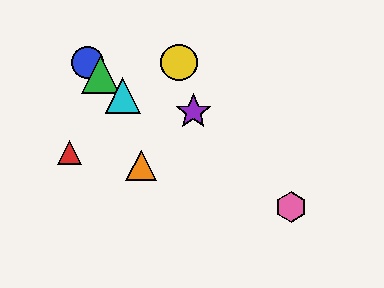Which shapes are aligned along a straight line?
The blue circle, the green triangle, the cyan triangle are aligned along a straight line.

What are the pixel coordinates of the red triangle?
The red triangle is at (70, 153).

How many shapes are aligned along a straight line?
3 shapes (the blue circle, the green triangle, the cyan triangle) are aligned along a straight line.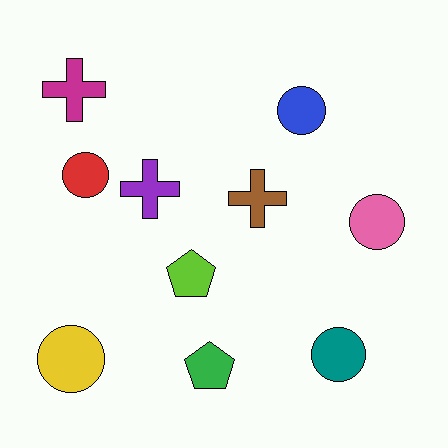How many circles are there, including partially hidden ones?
There are 5 circles.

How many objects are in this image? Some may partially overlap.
There are 10 objects.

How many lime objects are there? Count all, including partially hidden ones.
There is 1 lime object.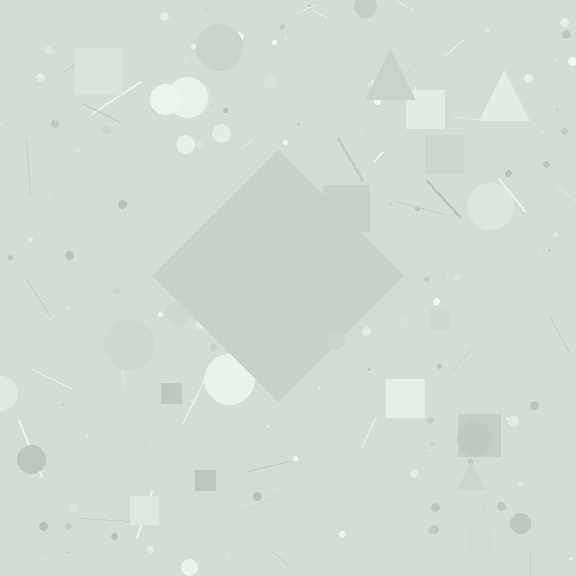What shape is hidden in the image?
A diamond is hidden in the image.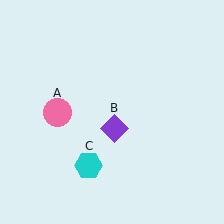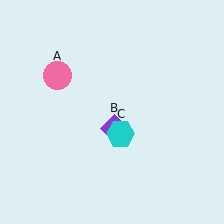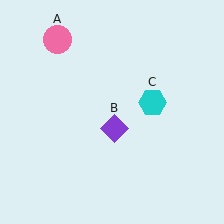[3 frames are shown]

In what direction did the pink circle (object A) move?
The pink circle (object A) moved up.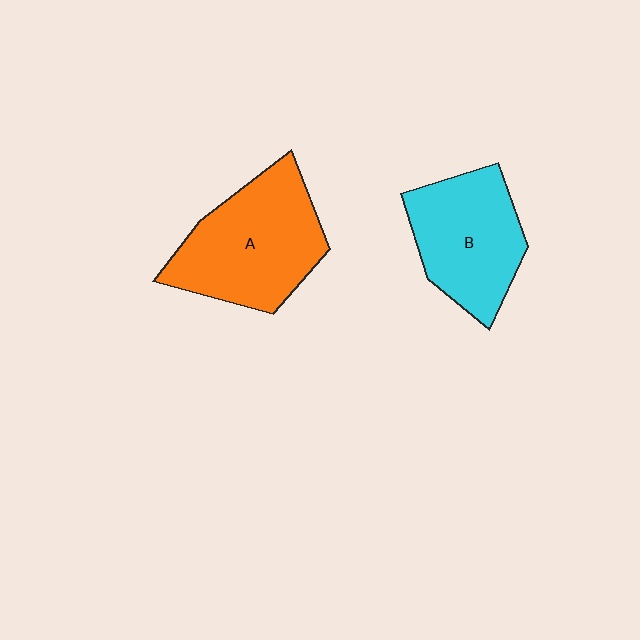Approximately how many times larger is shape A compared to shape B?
Approximately 1.2 times.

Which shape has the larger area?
Shape A (orange).